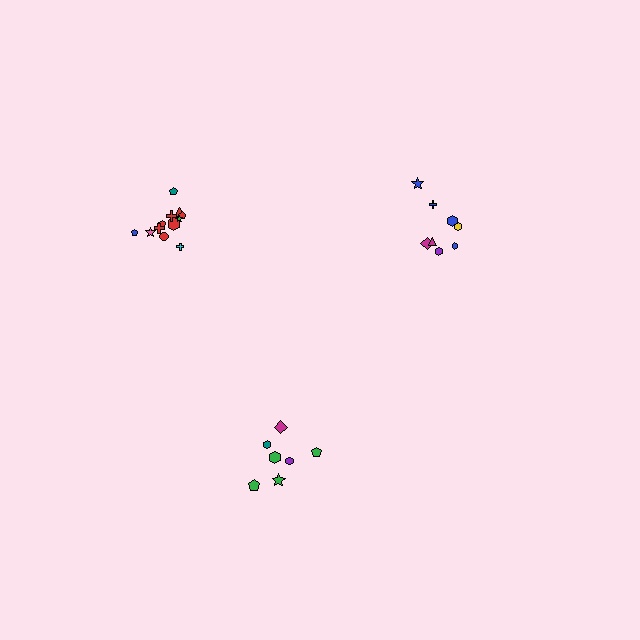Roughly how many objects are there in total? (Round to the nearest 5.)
Roughly 25 objects in total.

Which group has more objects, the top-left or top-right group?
The top-left group.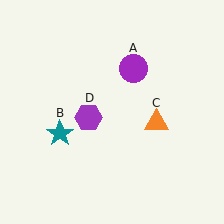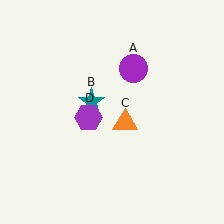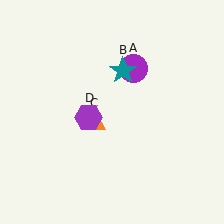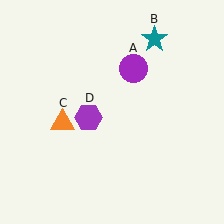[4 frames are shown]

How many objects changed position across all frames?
2 objects changed position: teal star (object B), orange triangle (object C).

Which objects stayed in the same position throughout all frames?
Purple circle (object A) and purple hexagon (object D) remained stationary.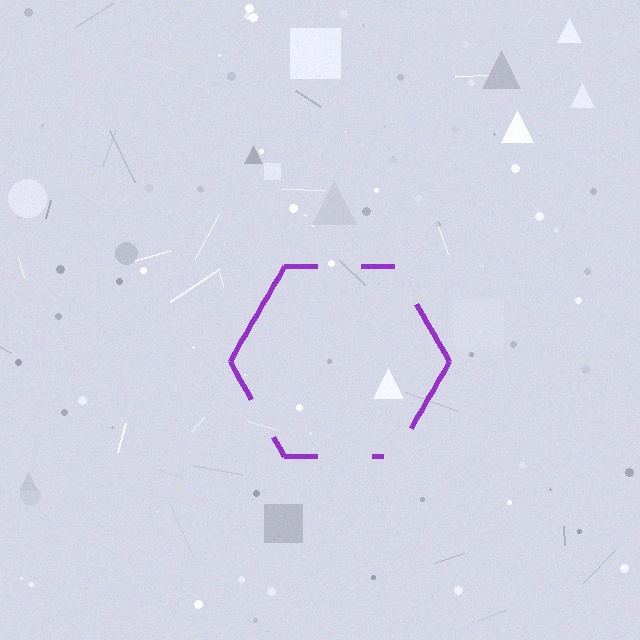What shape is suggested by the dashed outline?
The dashed outline suggests a hexagon.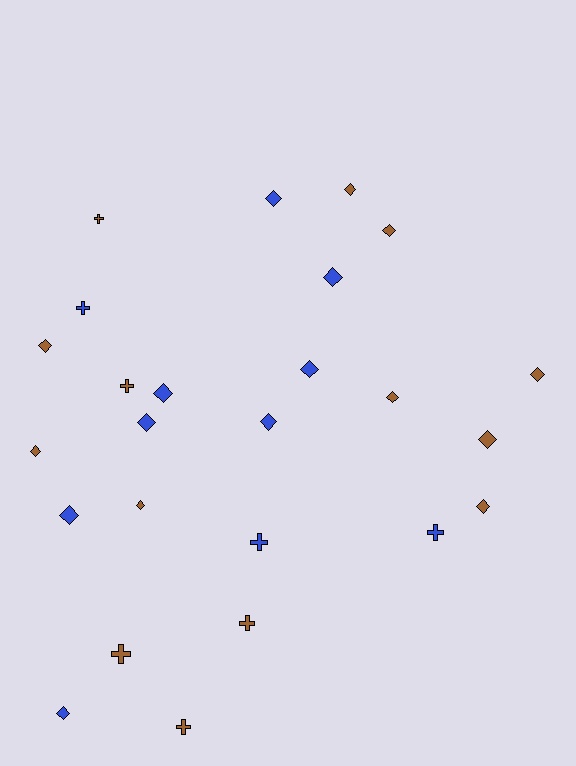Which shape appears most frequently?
Diamond, with 17 objects.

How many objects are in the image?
There are 25 objects.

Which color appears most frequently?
Brown, with 14 objects.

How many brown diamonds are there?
There are 9 brown diamonds.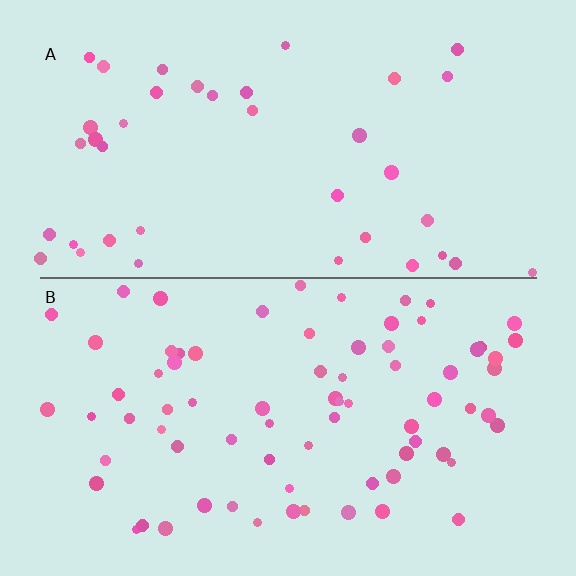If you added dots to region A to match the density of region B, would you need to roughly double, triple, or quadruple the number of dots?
Approximately double.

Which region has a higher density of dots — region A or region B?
B (the bottom).